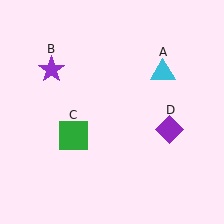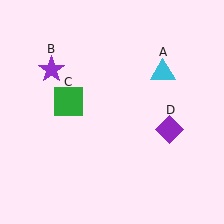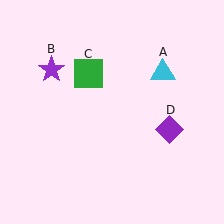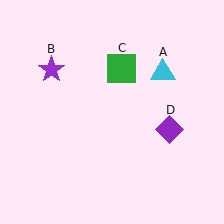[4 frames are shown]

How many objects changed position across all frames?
1 object changed position: green square (object C).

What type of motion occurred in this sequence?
The green square (object C) rotated clockwise around the center of the scene.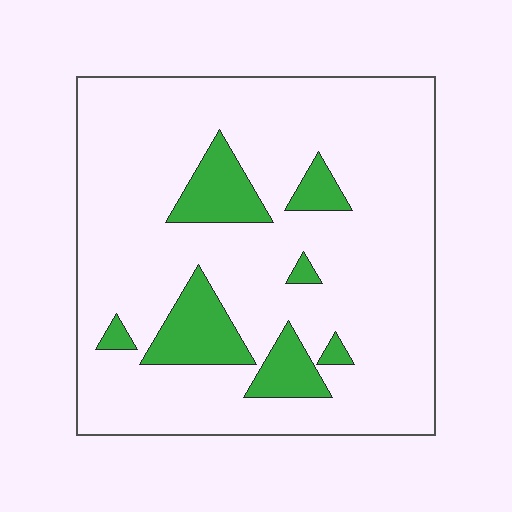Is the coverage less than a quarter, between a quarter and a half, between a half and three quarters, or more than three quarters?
Less than a quarter.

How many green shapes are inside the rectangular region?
7.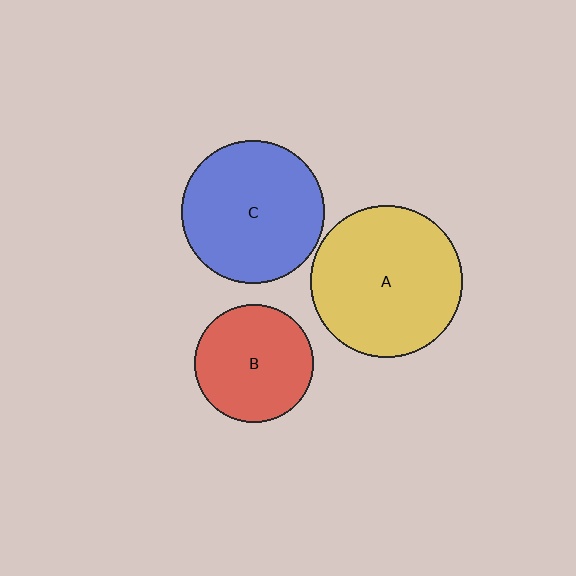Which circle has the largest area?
Circle A (yellow).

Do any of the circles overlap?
No, none of the circles overlap.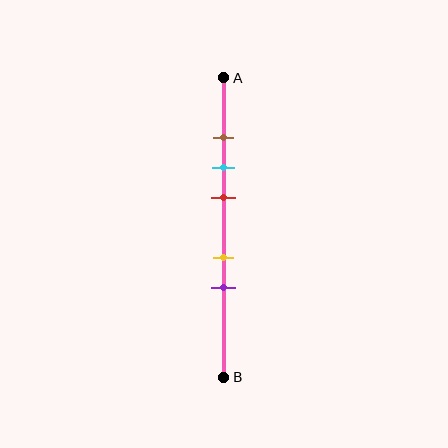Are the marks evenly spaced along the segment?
No, the marks are not evenly spaced.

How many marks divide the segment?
There are 5 marks dividing the segment.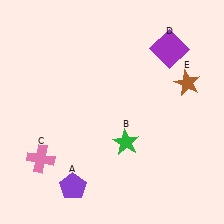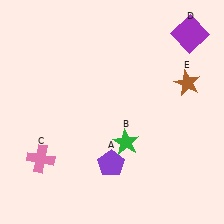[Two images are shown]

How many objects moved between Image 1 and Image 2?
2 objects moved between the two images.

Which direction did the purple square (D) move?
The purple square (D) moved right.